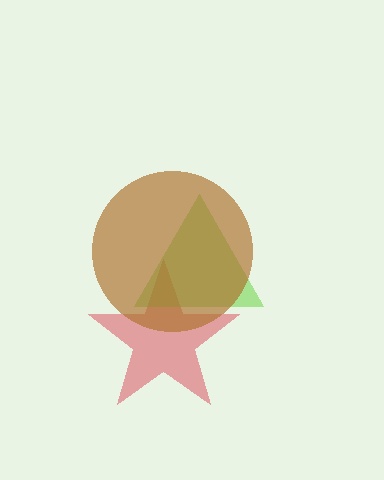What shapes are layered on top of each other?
The layered shapes are: a red star, a lime triangle, a brown circle.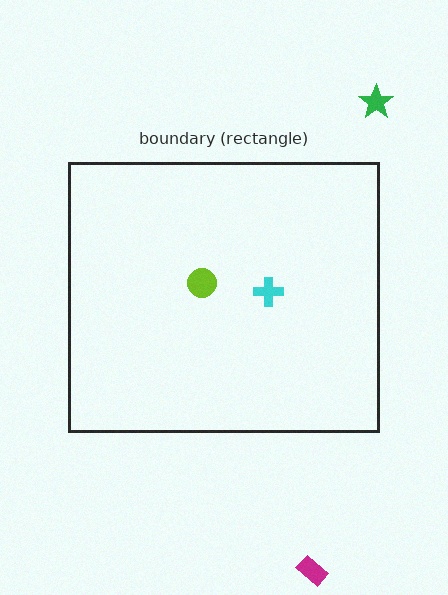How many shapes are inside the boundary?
2 inside, 2 outside.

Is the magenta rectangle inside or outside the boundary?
Outside.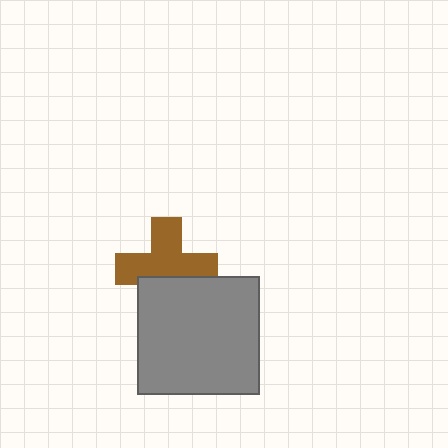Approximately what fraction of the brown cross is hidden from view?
Roughly 35% of the brown cross is hidden behind the gray rectangle.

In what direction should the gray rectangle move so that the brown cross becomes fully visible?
The gray rectangle should move down. That is the shortest direction to clear the overlap and leave the brown cross fully visible.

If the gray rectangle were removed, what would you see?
You would see the complete brown cross.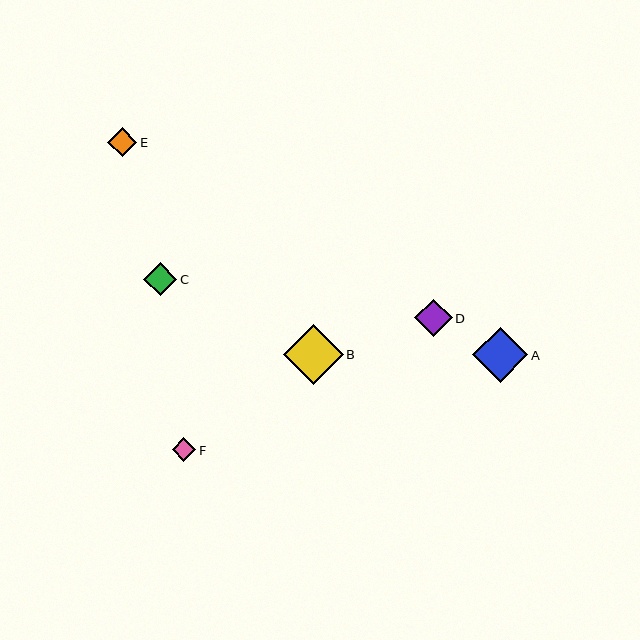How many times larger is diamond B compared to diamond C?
Diamond B is approximately 1.8 times the size of diamond C.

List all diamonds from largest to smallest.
From largest to smallest: B, A, D, C, E, F.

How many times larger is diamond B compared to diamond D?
Diamond B is approximately 1.6 times the size of diamond D.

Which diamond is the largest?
Diamond B is the largest with a size of approximately 60 pixels.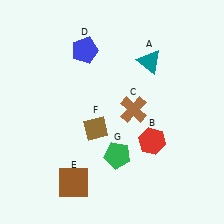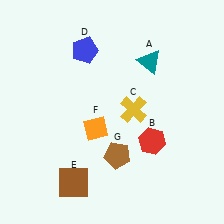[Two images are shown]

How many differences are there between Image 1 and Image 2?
There are 3 differences between the two images.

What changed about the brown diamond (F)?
In Image 1, F is brown. In Image 2, it changed to orange.